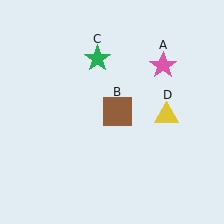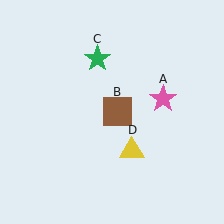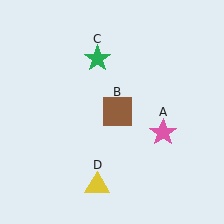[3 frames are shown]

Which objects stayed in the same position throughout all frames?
Brown square (object B) and green star (object C) remained stationary.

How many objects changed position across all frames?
2 objects changed position: pink star (object A), yellow triangle (object D).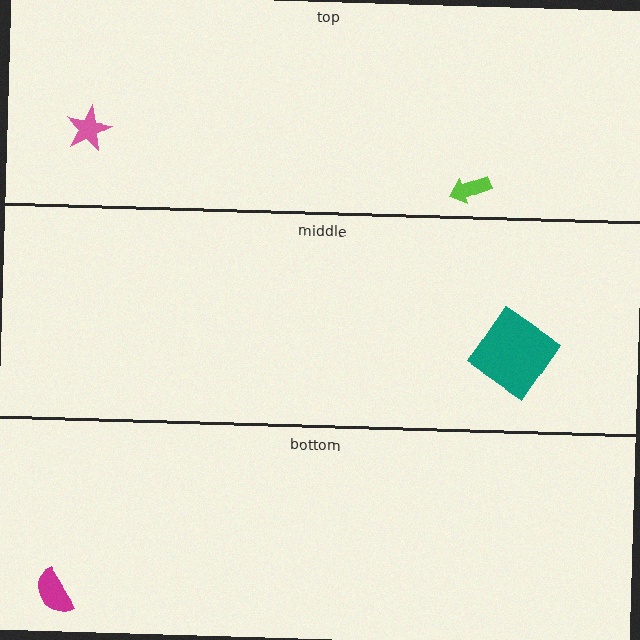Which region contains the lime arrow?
The top region.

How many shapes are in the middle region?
1.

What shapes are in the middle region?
The teal diamond.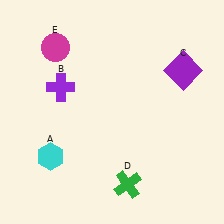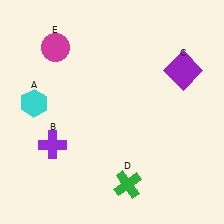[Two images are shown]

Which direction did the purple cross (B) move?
The purple cross (B) moved down.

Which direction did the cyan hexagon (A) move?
The cyan hexagon (A) moved up.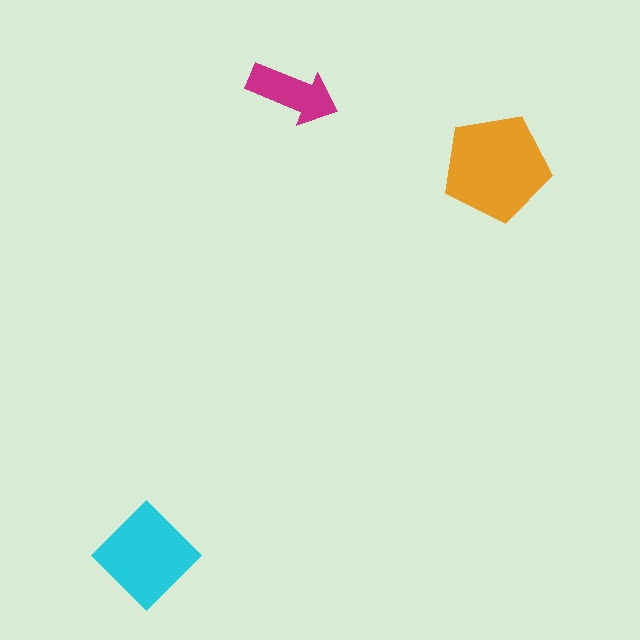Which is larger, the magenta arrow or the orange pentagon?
The orange pentagon.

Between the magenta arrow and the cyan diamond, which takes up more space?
The cyan diamond.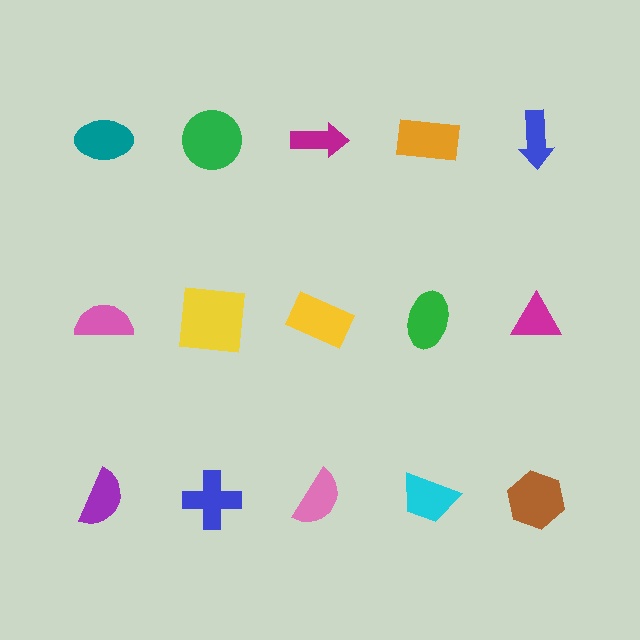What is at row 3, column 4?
A cyan trapezoid.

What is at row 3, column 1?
A purple semicircle.